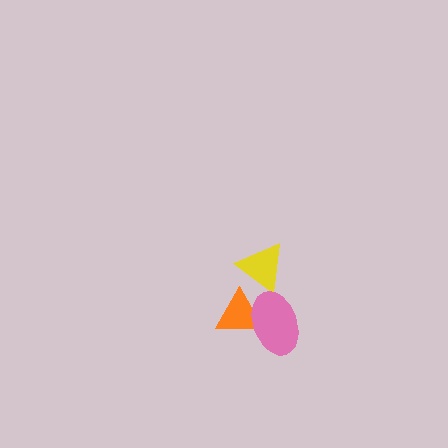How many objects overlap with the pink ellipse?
1 object overlaps with the pink ellipse.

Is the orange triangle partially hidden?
Yes, it is partially covered by another shape.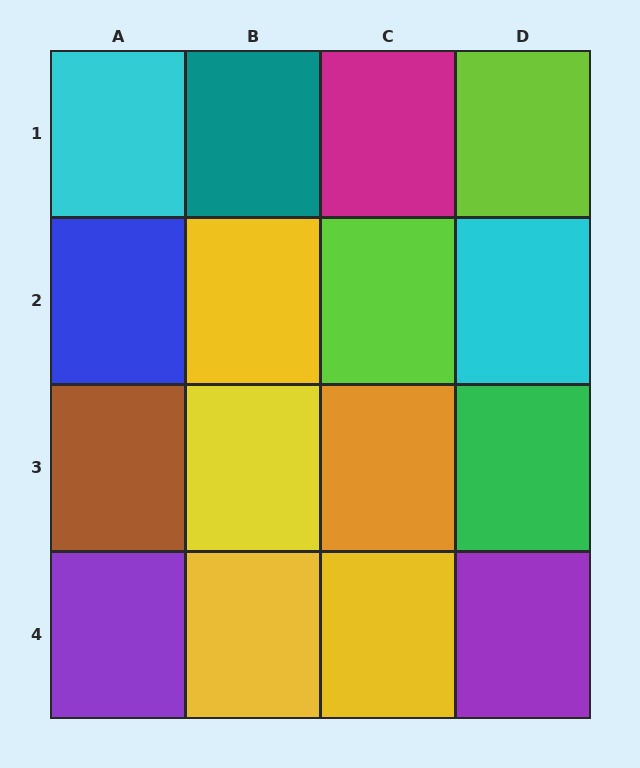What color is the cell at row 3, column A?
Brown.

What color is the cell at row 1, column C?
Magenta.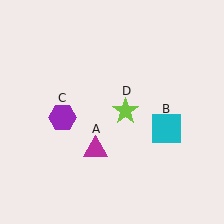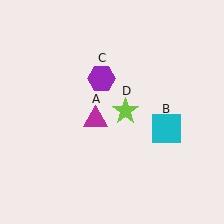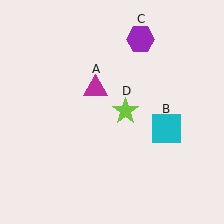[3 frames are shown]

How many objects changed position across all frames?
2 objects changed position: magenta triangle (object A), purple hexagon (object C).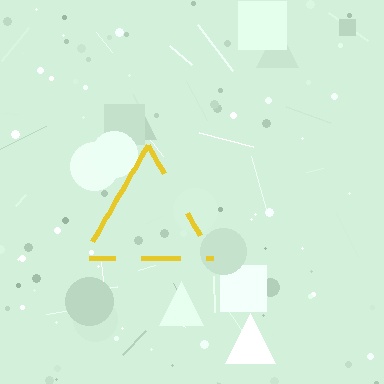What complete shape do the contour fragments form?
The contour fragments form a triangle.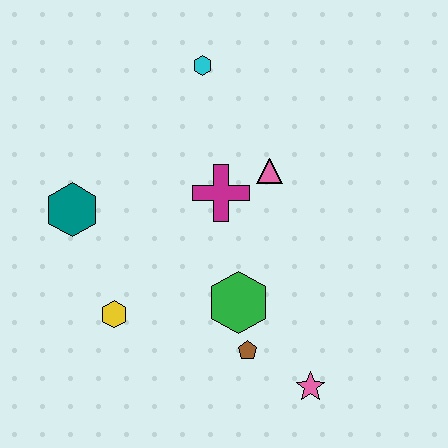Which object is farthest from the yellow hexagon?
The cyan hexagon is farthest from the yellow hexagon.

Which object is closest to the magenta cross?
The pink triangle is closest to the magenta cross.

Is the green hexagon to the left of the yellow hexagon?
No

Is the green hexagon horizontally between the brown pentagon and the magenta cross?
Yes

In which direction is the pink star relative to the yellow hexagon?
The pink star is to the right of the yellow hexagon.